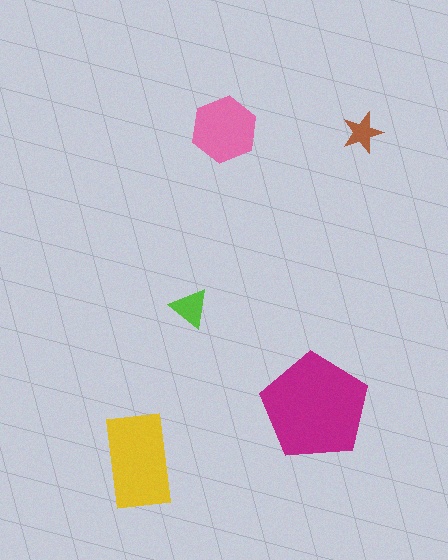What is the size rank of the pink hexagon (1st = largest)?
3rd.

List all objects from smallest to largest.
The brown star, the lime triangle, the pink hexagon, the yellow rectangle, the magenta pentagon.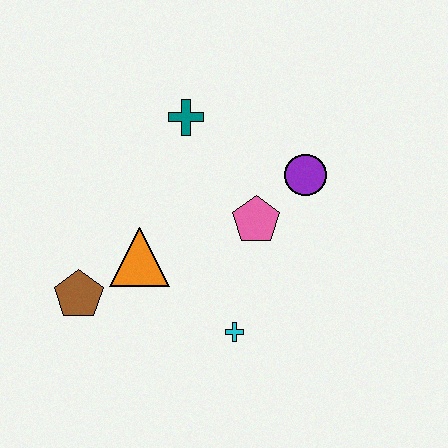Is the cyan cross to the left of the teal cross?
No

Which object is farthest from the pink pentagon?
The brown pentagon is farthest from the pink pentagon.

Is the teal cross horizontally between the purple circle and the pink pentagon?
No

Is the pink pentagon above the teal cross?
No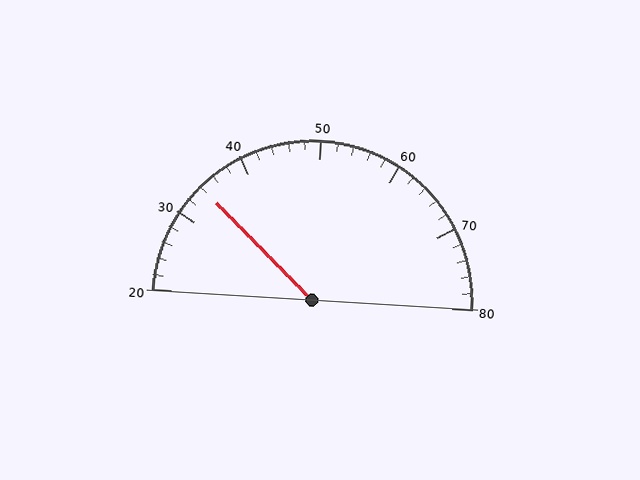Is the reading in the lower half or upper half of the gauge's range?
The reading is in the lower half of the range (20 to 80).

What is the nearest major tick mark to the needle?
The nearest major tick mark is 30.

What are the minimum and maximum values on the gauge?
The gauge ranges from 20 to 80.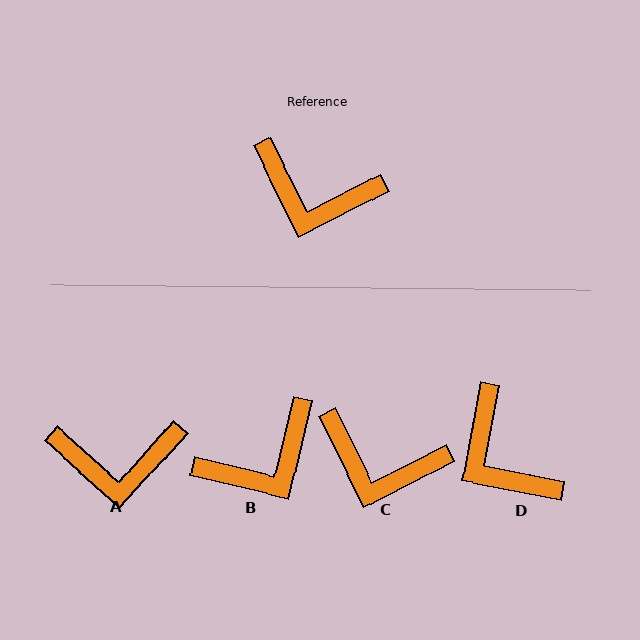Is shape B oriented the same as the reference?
No, it is off by about 50 degrees.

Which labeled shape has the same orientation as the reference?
C.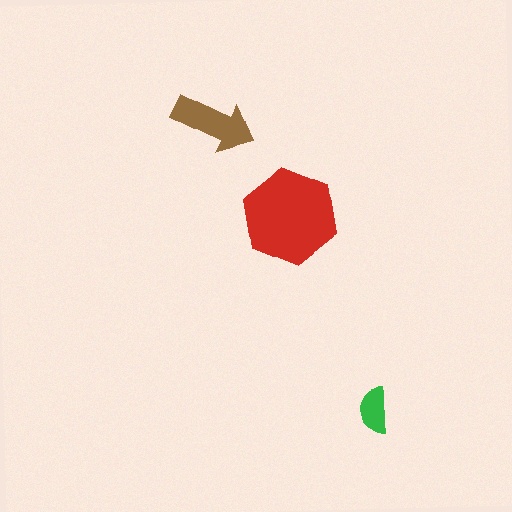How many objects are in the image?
There are 3 objects in the image.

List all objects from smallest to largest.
The green semicircle, the brown arrow, the red hexagon.